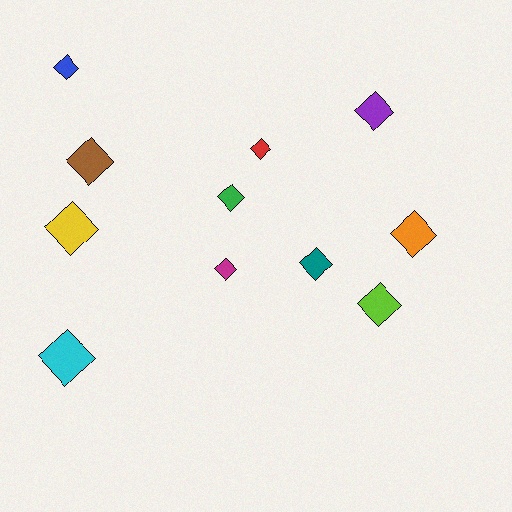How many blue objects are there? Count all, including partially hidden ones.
There is 1 blue object.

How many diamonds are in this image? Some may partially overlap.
There are 11 diamonds.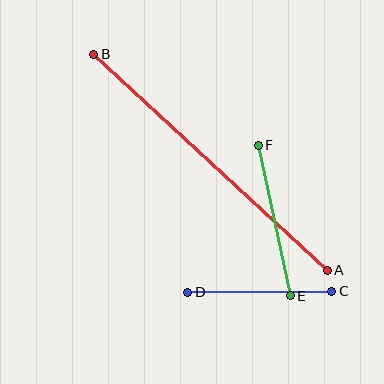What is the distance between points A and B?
The distance is approximately 318 pixels.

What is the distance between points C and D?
The distance is approximately 144 pixels.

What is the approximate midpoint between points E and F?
The midpoint is at approximately (274, 221) pixels.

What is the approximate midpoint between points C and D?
The midpoint is at approximately (260, 292) pixels.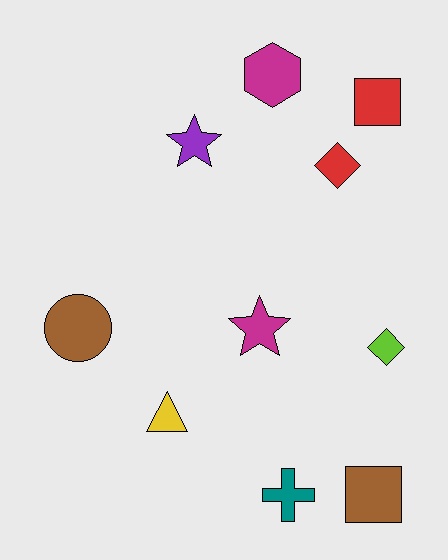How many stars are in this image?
There are 2 stars.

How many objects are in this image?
There are 10 objects.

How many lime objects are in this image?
There is 1 lime object.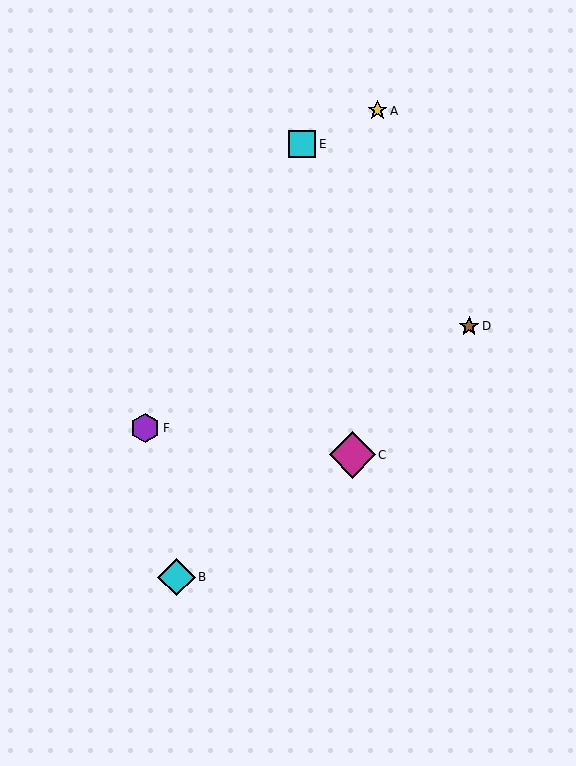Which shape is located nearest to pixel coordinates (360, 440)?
The magenta diamond (labeled C) at (352, 455) is nearest to that location.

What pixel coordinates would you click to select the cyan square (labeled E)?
Click at (302, 144) to select the cyan square E.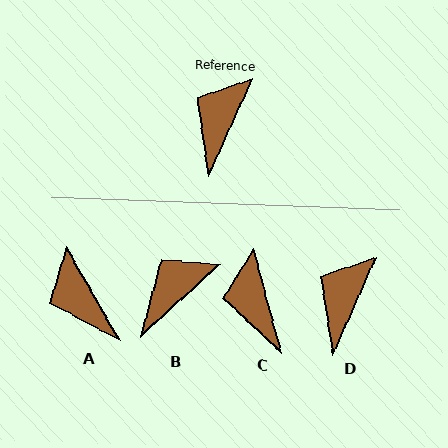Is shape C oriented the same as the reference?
No, it is off by about 39 degrees.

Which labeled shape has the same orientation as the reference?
D.